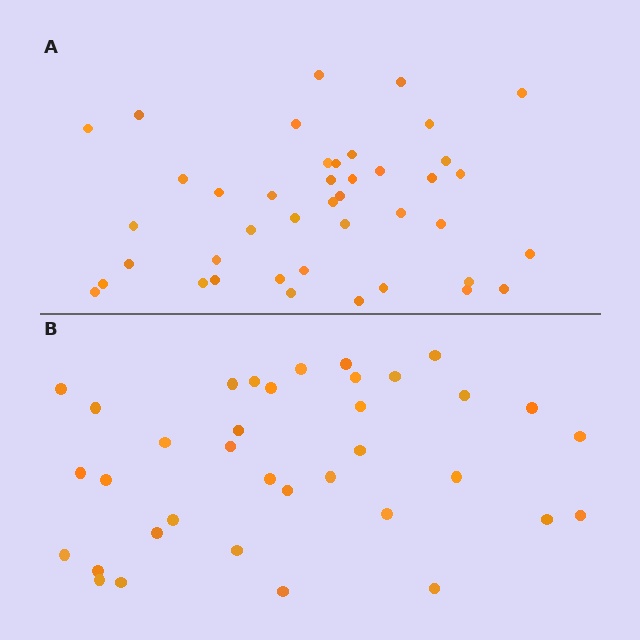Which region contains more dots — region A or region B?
Region A (the top region) has more dots.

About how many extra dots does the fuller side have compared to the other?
Region A has about 6 more dots than region B.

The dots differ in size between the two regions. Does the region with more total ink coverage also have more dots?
No. Region B has more total ink coverage because its dots are larger, but region A actually contains more individual dots. Total area can be misleading — the number of items is what matters here.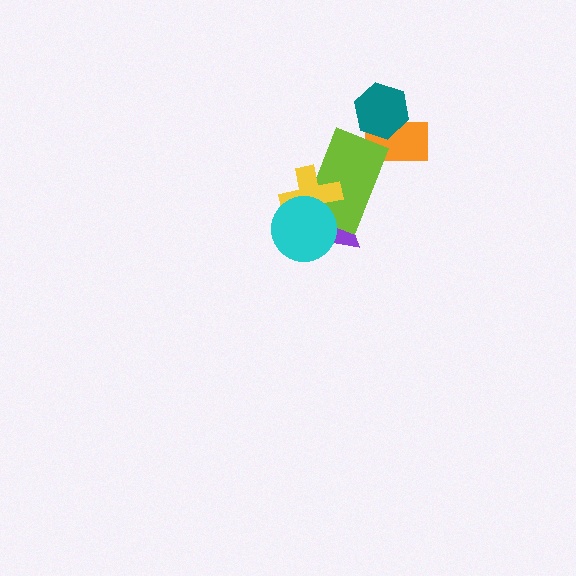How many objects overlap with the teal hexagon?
1 object overlaps with the teal hexagon.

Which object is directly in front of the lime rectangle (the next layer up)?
The yellow cross is directly in front of the lime rectangle.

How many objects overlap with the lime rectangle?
4 objects overlap with the lime rectangle.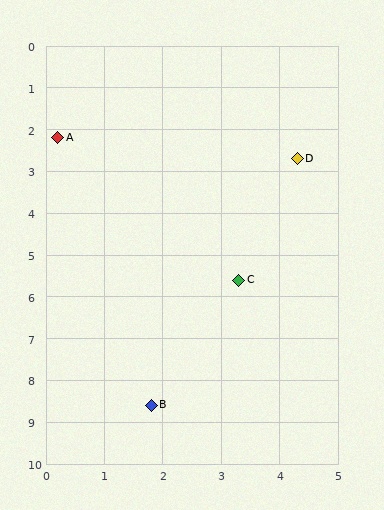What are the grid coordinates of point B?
Point B is at approximately (1.8, 8.6).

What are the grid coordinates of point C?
Point C is at approximately (3.3, 5.6).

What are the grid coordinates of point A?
Point A is at approximately (0.2, 2.2).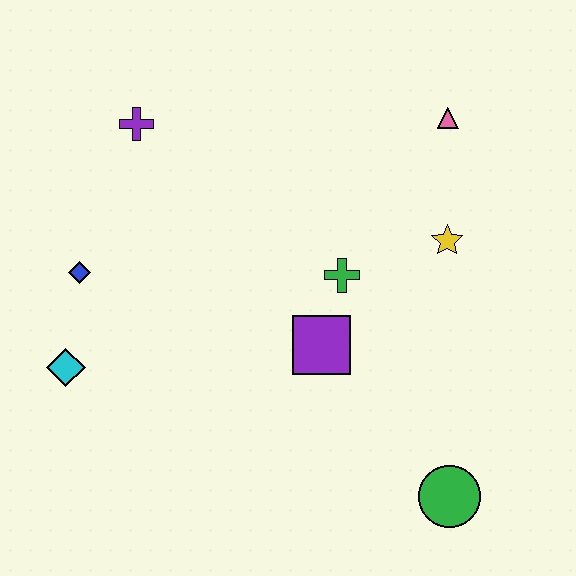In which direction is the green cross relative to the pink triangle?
The green cross is below the pink triangle.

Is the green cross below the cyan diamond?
No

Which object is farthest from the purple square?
The purple cross is farthest from the purple square.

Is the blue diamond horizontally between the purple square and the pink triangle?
No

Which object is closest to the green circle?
The purple square is closest to the green circle.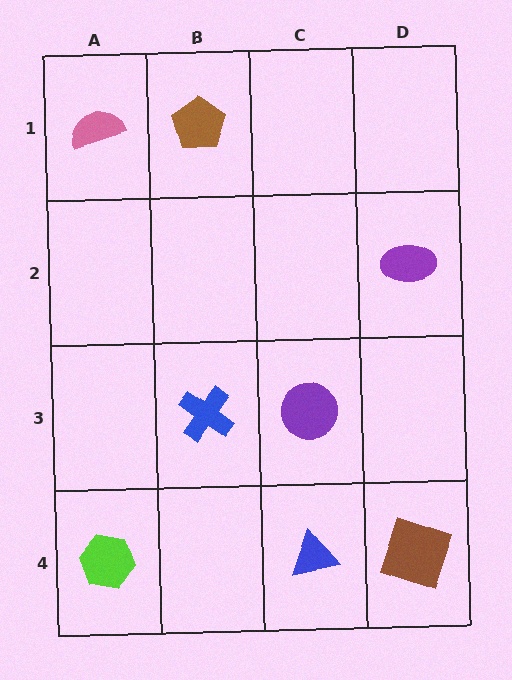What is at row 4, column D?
A brown square.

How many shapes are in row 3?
2 shapes.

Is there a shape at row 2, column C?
No, that cell is empty.